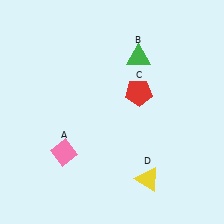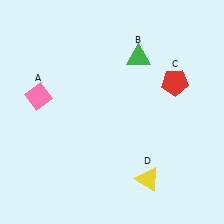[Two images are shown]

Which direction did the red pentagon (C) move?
The red pentagon (C) moved right.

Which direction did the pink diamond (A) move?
The pink diamond (A) moved up.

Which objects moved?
The objects that moved are: the pink diamond (A), the red pentagon (C).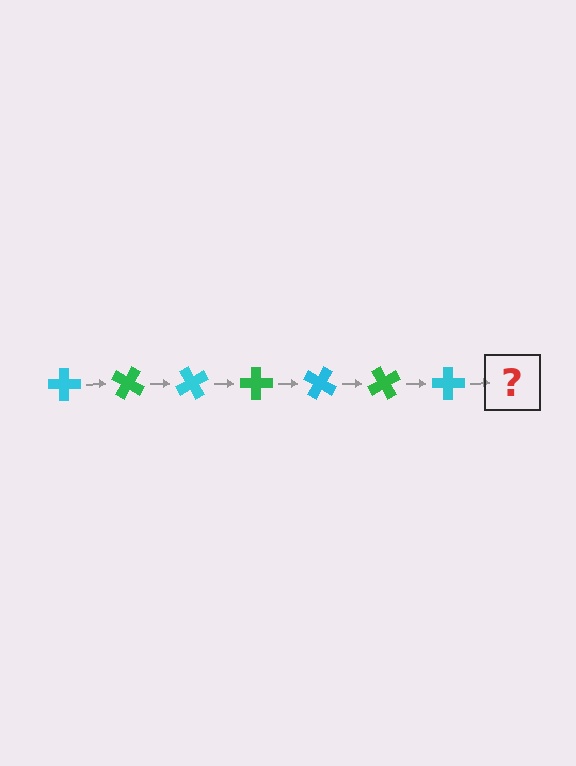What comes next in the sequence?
The next element should be a green cross, rotated 210 degrees from the start.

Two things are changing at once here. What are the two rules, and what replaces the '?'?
The two rules are that it rotates 30 degrees each step and the color cycles through cyan and green. The '?' should be a green cross, rotated 210 degrees from the start.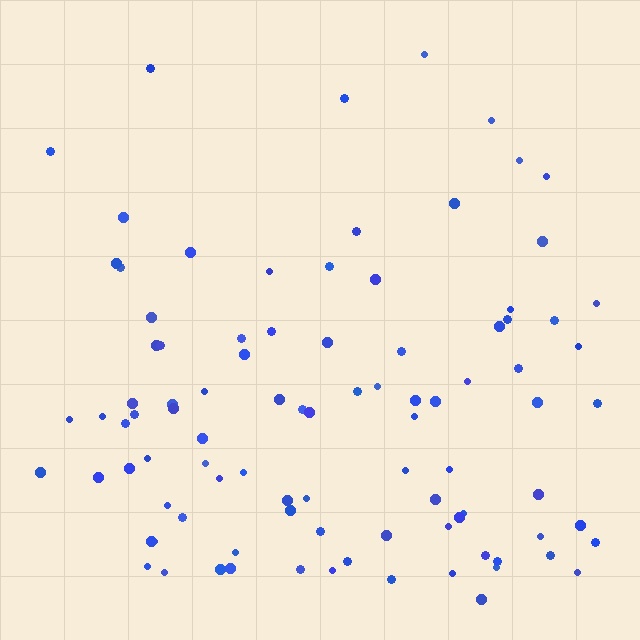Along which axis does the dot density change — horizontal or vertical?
Vertical.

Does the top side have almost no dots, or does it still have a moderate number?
Still a moderate number, just noticeably fewer than the bottom.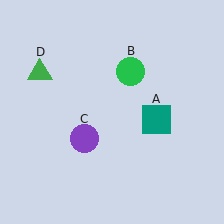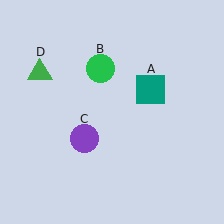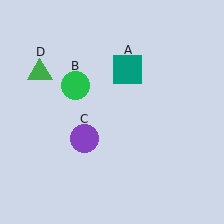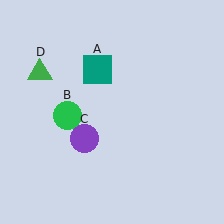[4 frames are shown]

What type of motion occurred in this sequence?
The teal square (object A), green circle (object B) rotated counterclockwise around the center of the scene.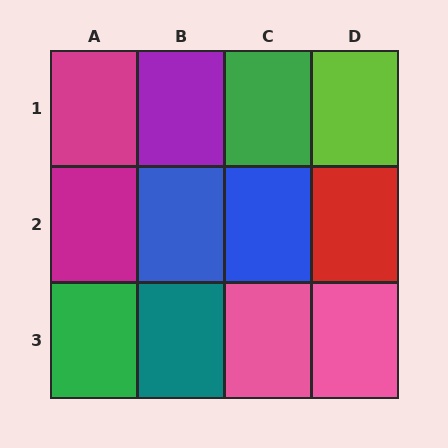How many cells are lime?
1 cell is lime.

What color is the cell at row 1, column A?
Magenta.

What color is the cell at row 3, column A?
Green.